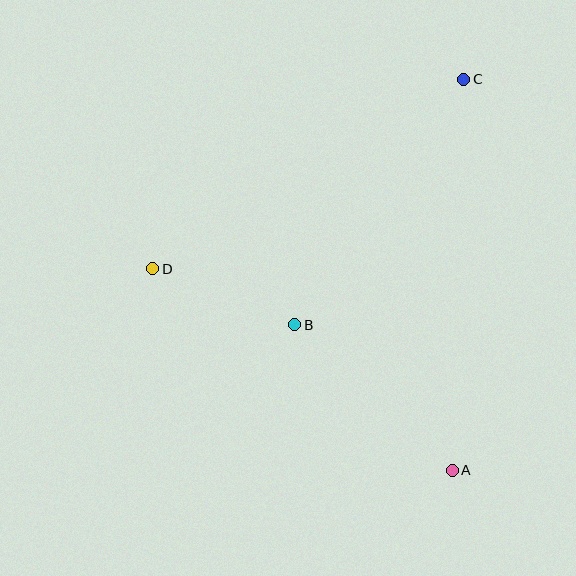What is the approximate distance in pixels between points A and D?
The distance between A and D is approximately 361 pixels.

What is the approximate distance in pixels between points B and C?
The distance between B and C is approximately 298 pixels.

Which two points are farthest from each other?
Points A and C are farthest from each other.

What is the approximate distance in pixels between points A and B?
The distance between A and B is approximately 215 pixels.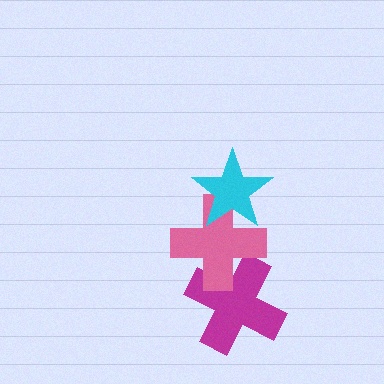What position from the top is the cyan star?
The cyan star is 1st from the top.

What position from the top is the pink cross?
The pink cross is 2nd from the top.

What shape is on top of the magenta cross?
The pink cross is on top of the magenta cross.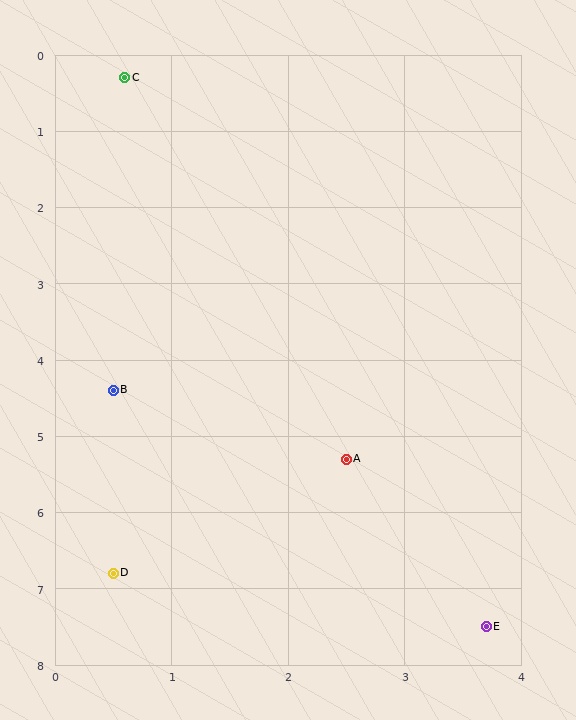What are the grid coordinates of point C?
Point C is at approximately (0.6, 0.3).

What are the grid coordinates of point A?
Point A is at approximately (2.5, 5.3).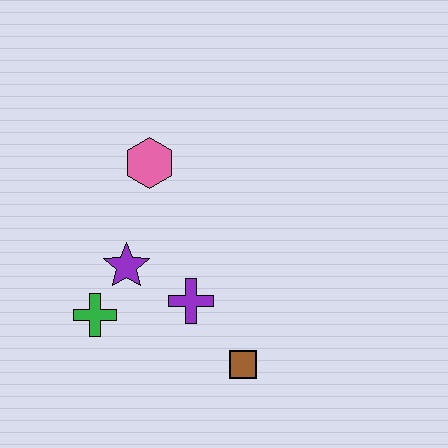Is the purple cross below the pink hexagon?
Yes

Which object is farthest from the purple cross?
The pink hexagon is farthest from the purple cross.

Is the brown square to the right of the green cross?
Yes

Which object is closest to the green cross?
The purple star is closest to the green cross.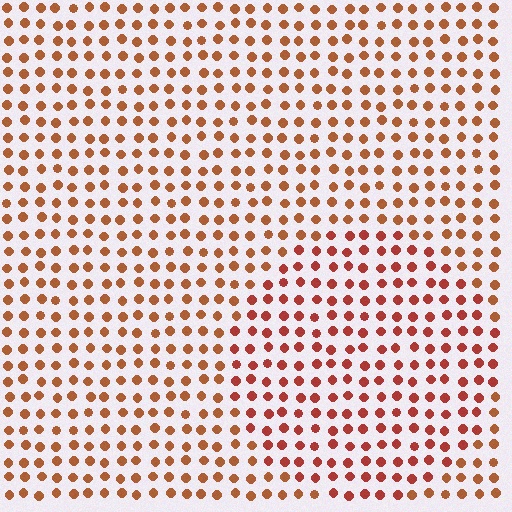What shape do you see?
I see a circle.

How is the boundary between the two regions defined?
The boundary is defined purely by a slight shift in hue (about 20 degrees). Spacing, size, and orientation are identical on both sides.